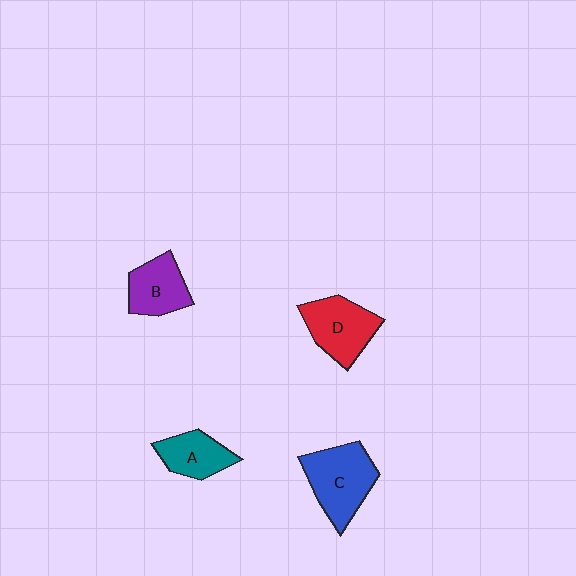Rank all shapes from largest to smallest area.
From largest to smallest: C (blue), D (red), B (purple), A (teal).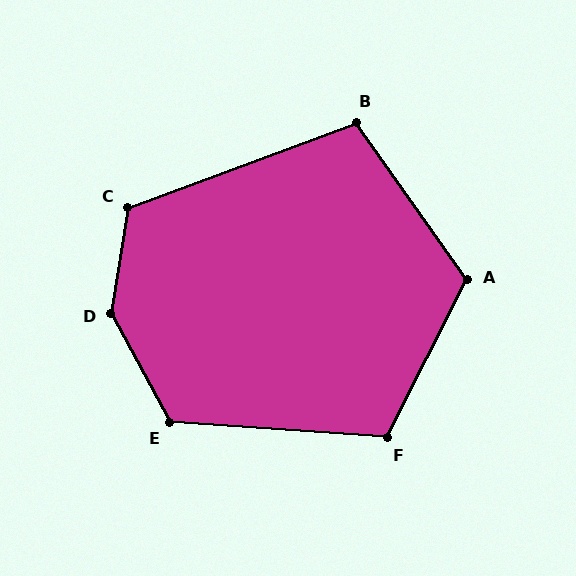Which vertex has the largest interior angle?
D, at approximately 142 degrees.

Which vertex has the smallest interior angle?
B, at approximately 105 degrees.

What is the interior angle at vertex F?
Approximately 113 degrees (obtuse).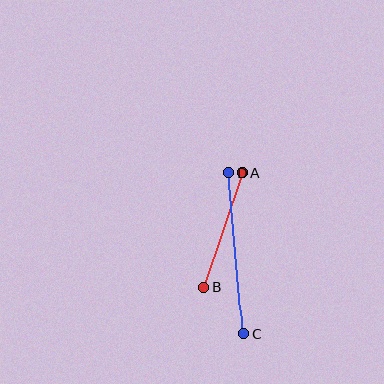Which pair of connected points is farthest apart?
Points C and D are farthest apart.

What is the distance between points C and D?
The distance is approximately 162 pixels.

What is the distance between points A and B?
The distance is approximately 121 pixels.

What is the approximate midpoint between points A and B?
The midpoint is at approximately (223, 230) pixels.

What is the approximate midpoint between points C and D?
The midpoint is at approximately (236, 253) pixels.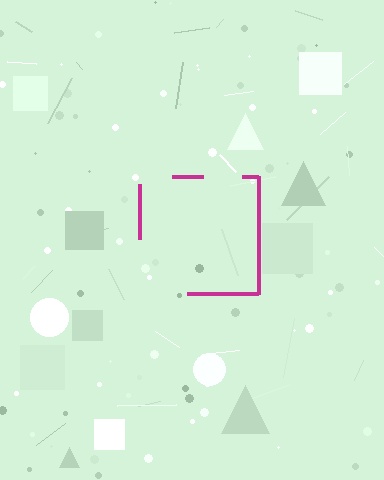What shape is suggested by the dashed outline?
The dashed outline suggests a square.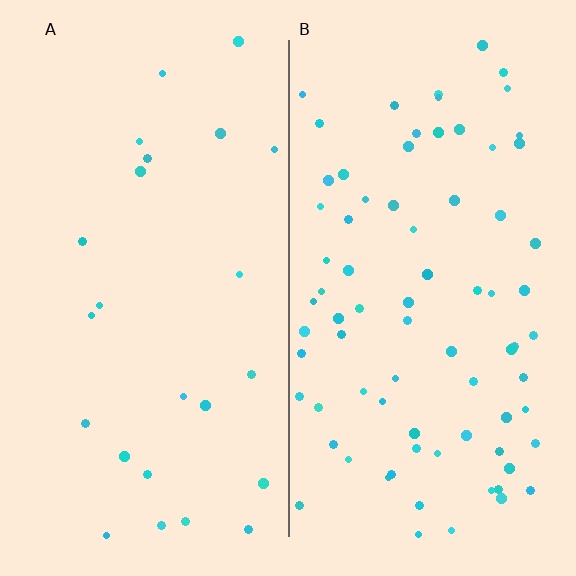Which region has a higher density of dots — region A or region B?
B (the right).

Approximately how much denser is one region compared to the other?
Approximately 3.3× — region B over region A.